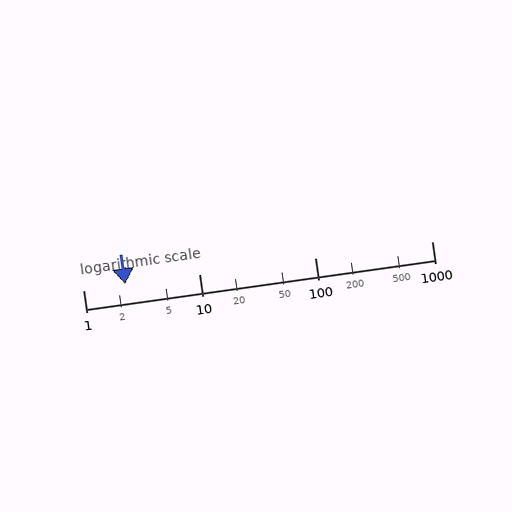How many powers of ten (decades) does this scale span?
The scale spans 3 decades, from 1 to 1000.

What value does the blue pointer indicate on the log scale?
The pointer indicates approximately 2.3.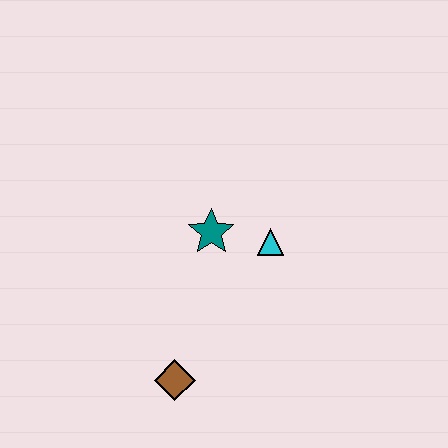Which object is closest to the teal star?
The cyan triangle is closest to the teal star.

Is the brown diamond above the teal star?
No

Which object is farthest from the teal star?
The brown diamond is farthest from the teal star.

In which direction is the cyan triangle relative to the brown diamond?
The cyan triangle is above the brown diamond.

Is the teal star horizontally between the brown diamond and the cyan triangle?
Yes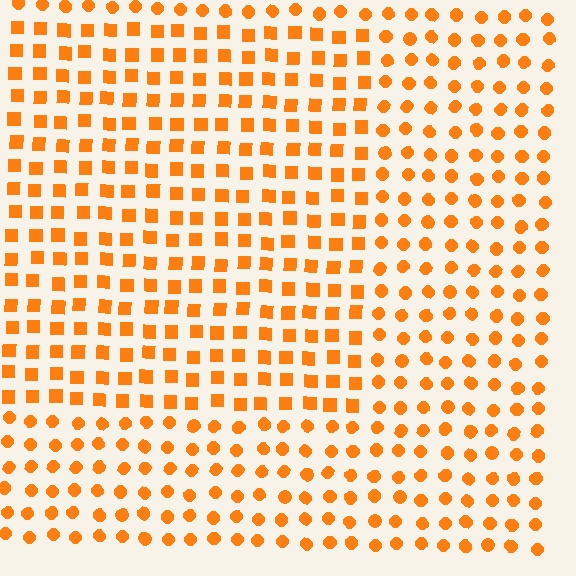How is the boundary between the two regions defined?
The boundary is defined by a change in element shape: squares inside vs. circles outside. All elements share the same color and spacing.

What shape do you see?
I see a rectangle.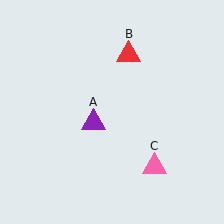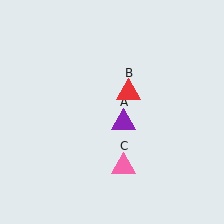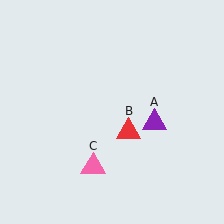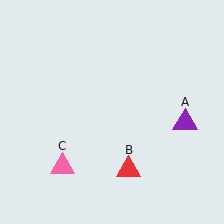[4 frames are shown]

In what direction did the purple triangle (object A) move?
The purple triangle (object A) moved right.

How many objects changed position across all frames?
3 objects changed position: purple triangle (object A), red triangle (object B), pink triangle (object C).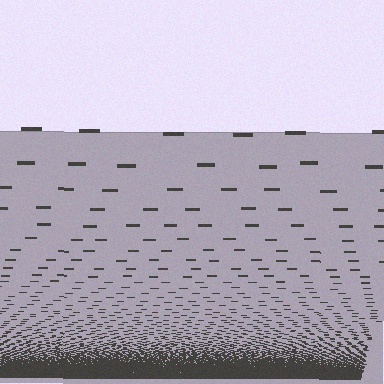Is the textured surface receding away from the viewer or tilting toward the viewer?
The surface appears to tilt toward the viewer. Texture elements get larger and sparser toward the top.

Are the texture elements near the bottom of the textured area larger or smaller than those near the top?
Smaller. The gradient is inverted — elements near the bottom are smaller and denser.